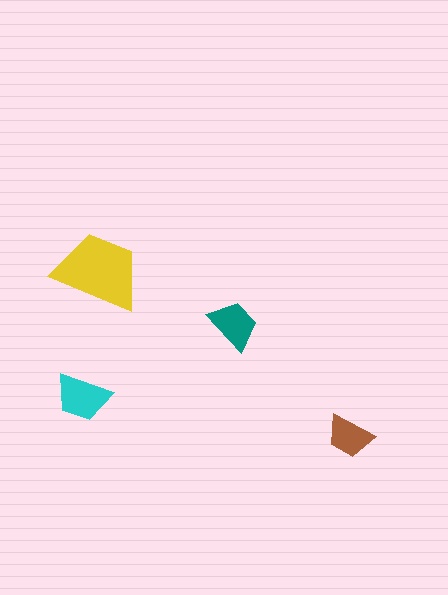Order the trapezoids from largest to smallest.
the yellow one, the cyan one, the teal one, the brown one.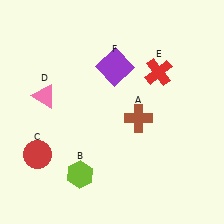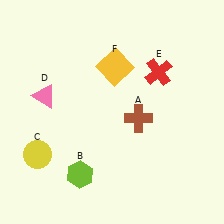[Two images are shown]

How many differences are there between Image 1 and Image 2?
There are 2 differences between the two images.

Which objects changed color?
C changed from red to yellow. F changed from purple to yellow.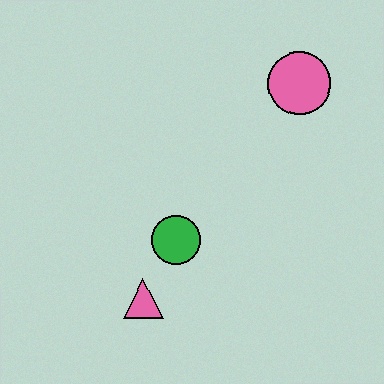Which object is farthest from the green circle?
The pink circle is farthest from the green circle.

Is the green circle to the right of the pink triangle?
Yes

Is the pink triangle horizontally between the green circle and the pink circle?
No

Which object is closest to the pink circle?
The green circle is closest to the pink circle.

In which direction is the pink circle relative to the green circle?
The pink circle is above the green circle.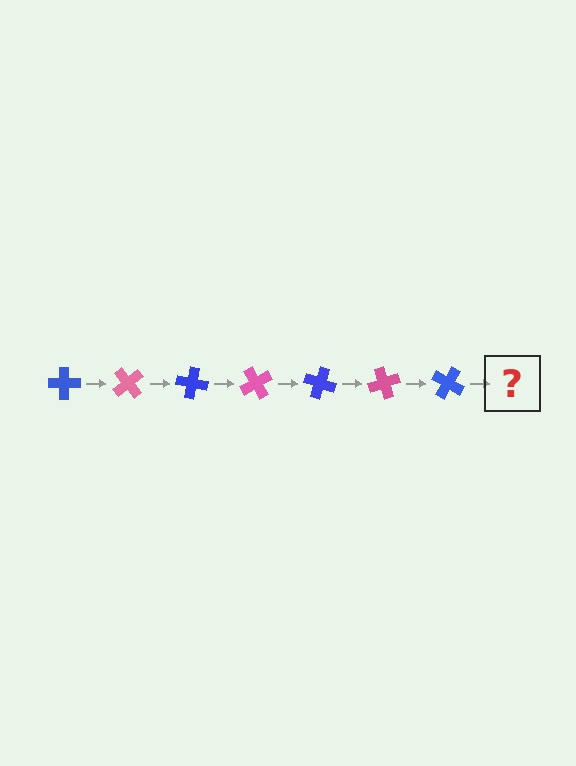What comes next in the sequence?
The next element should be a pink cross, rotated 350 degrees from the start.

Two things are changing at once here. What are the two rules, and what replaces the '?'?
The two rules are that it rotates 50 degrees each step and the color cycles through blue and pink. The '?' should be a pink cross, rotated 350 degrees from the start.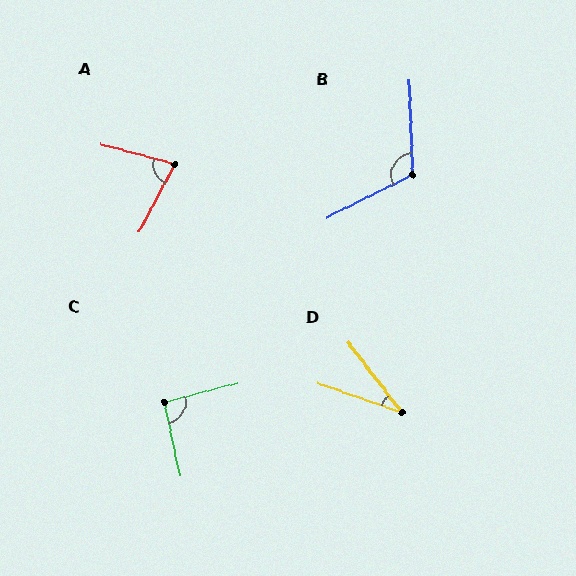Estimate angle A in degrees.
Approximately 77 degrees.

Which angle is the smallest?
D, at approximately 33 degrees.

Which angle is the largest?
B, at approximately 115 degrees.